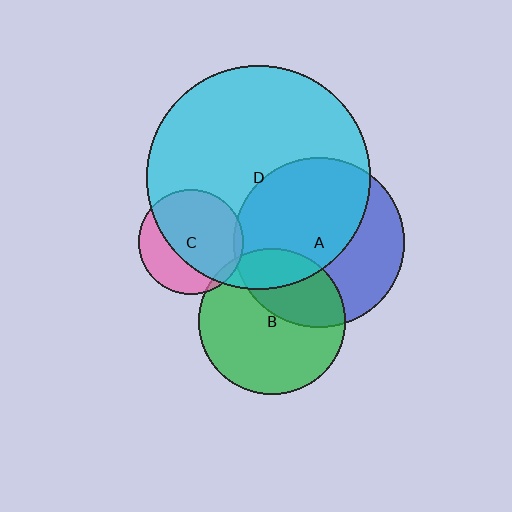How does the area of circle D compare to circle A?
Approximately 1.7 times.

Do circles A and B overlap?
Yes.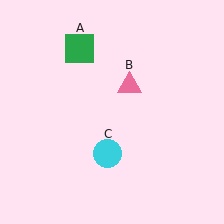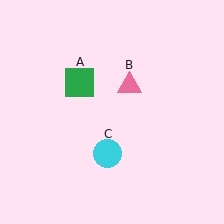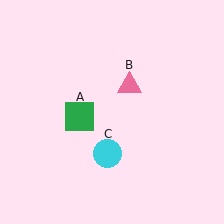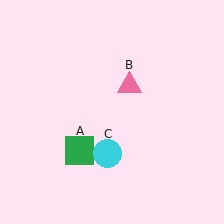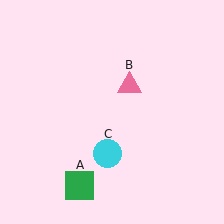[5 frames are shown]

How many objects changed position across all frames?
1 object changed position: green square (object A).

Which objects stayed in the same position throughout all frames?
Pink triangle (object B) and cyan circle (object C) remained stationary.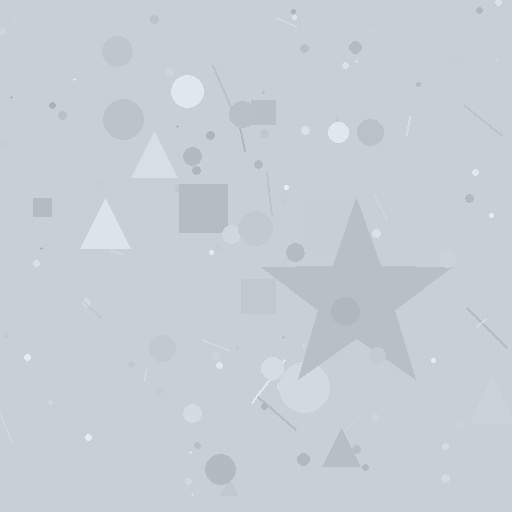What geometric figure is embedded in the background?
A star is embedded in the background.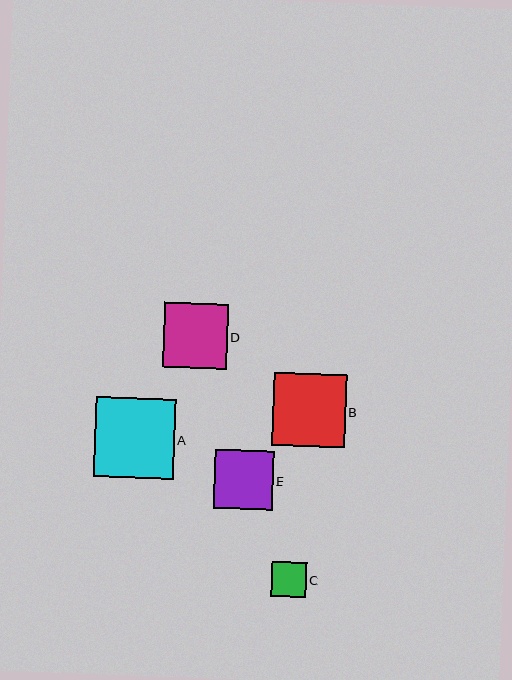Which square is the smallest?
Square C is the smallest with a size of approximately 35 pixels.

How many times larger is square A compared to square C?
Square A is approximately 2.3 times the size of square C.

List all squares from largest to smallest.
From largest to smallest: A, B, D, E, C.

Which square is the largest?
Square A is the largest with a size of approximately 80 pixels.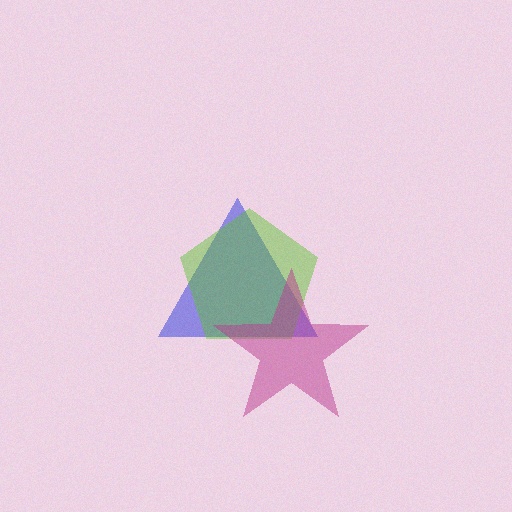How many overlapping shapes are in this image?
There are 3 overlapping shapes in the image.